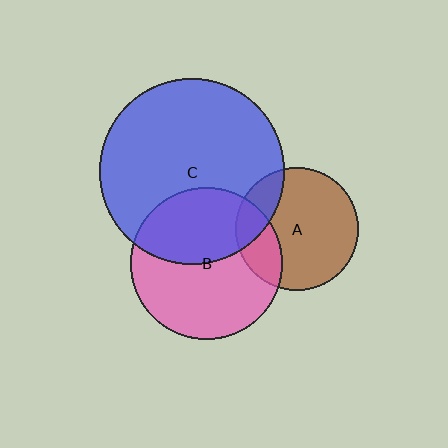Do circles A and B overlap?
Yes.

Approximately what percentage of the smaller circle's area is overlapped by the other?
Approximately 25%.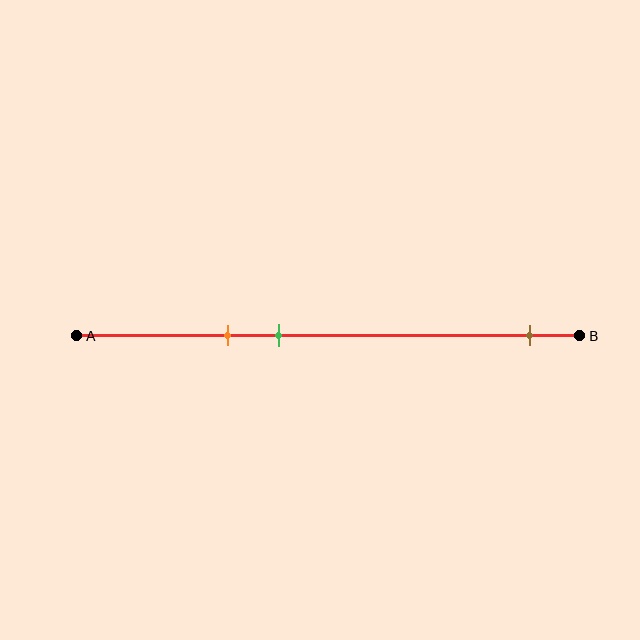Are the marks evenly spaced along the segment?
No, the marks are not evenly spaced.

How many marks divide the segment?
There are 3 marks dividing the segment.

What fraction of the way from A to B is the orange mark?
The orange mark is approximately 30% (0.3) of the way from A to B.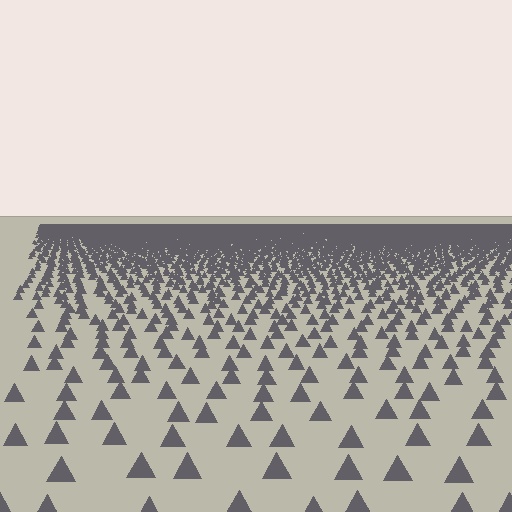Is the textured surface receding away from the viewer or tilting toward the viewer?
The surface is receding away from the viewer. Texture elements get smaller and denser toward the top.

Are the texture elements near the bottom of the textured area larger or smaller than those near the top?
Larger. Near the bottom, elements are closer to the viewer and appear at a bigger on-screen size.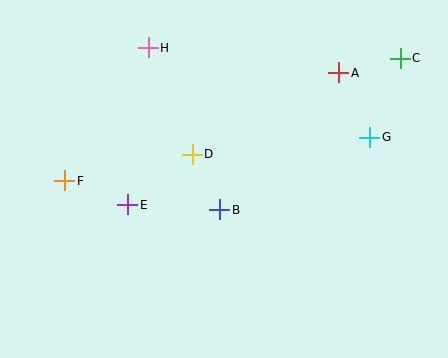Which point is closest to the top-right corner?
Point C is closest to the top-right corner.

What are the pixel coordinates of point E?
Point E is at (128, 205).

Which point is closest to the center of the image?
Point B at (220, 210) is closest to the center.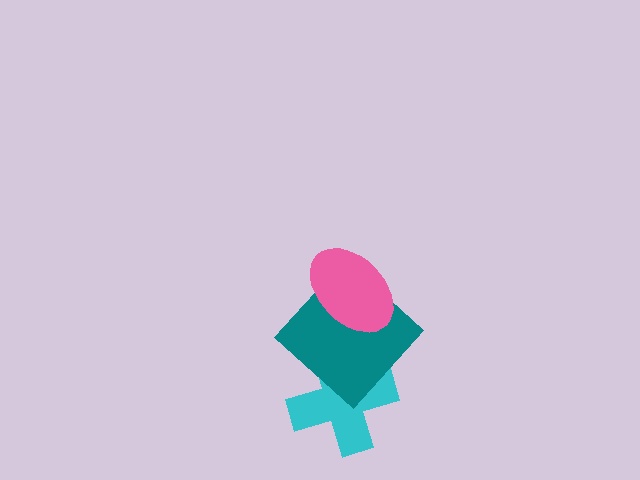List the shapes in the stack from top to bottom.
From top to bottom: the pink ellipse, the teal diamond, the cyan cross.